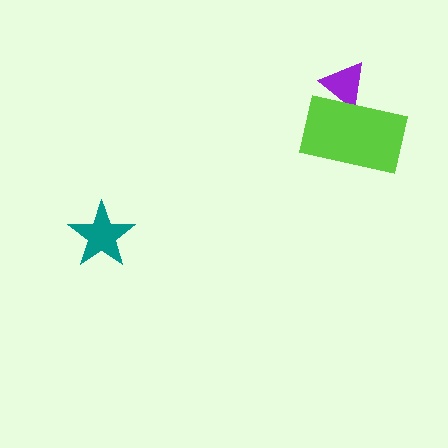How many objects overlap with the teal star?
0 objects overlap with the teal star.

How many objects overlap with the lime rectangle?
1 object overlaps with the lime rectangle.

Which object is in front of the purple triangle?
The lime rectangle is in front of the purple triangle.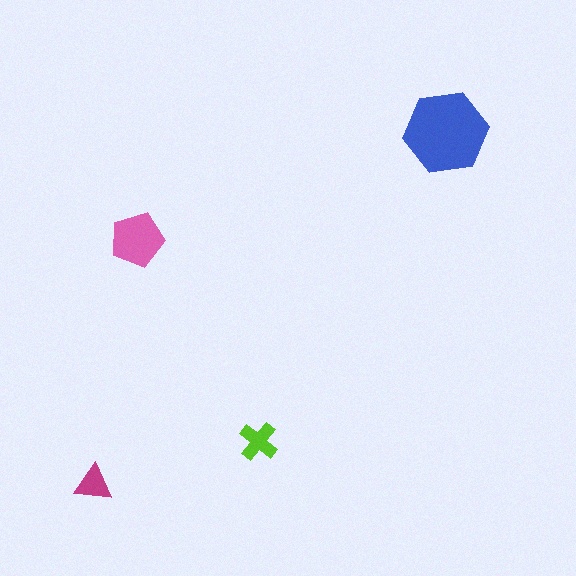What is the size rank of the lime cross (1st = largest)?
3rd.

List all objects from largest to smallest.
The blue hexagon, the pink pentagon, the lime cross, the magenta triangle.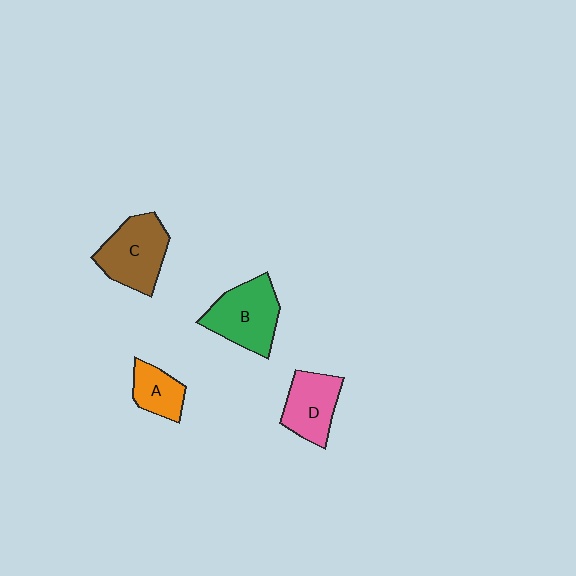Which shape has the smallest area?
Shape A (orange).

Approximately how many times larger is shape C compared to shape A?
Approximately 1.8 times.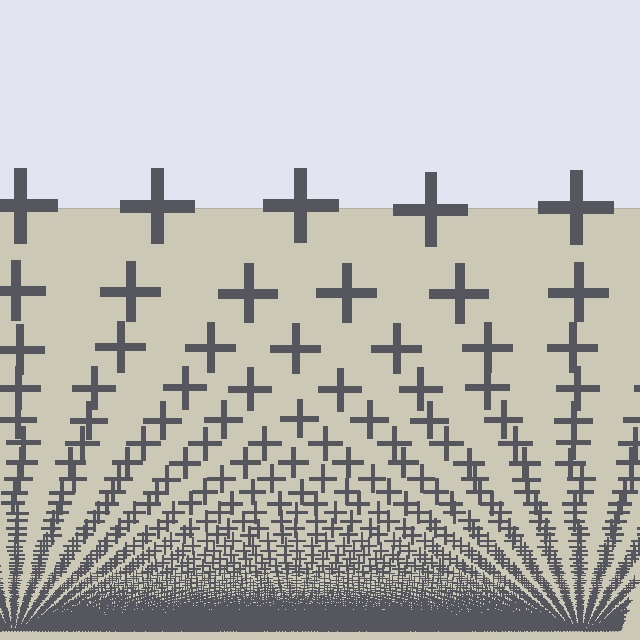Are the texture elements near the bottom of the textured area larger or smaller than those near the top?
Smaller. The gradient is inverted — elements near the bottom are smaller and denser.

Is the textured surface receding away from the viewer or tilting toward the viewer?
The surface appears to tilt toward the viewer. Texture elements get larger and sparser toward the top.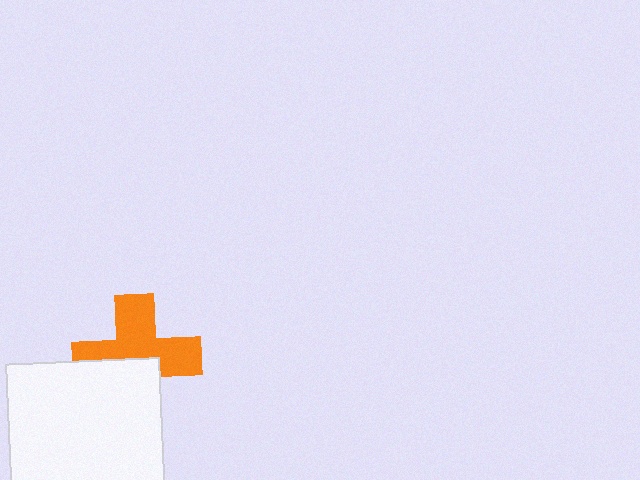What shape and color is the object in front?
The object in front is a white square.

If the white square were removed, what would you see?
You would see the complete orange cross.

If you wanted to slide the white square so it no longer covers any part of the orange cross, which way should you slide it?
Slide it down — that is the most direct way to separate the two shapes.